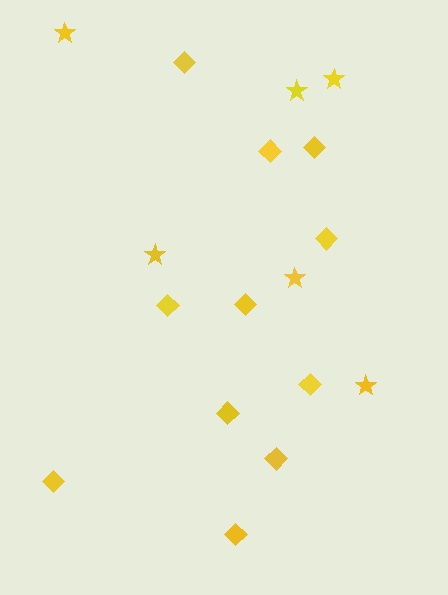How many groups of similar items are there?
There are 2 groups: one group of diamonds (11) and one group of stars (6).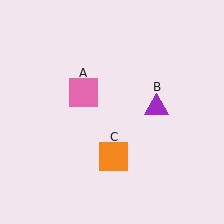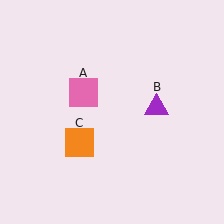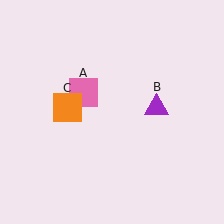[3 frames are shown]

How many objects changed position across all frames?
1 object changed position: orange square (object C).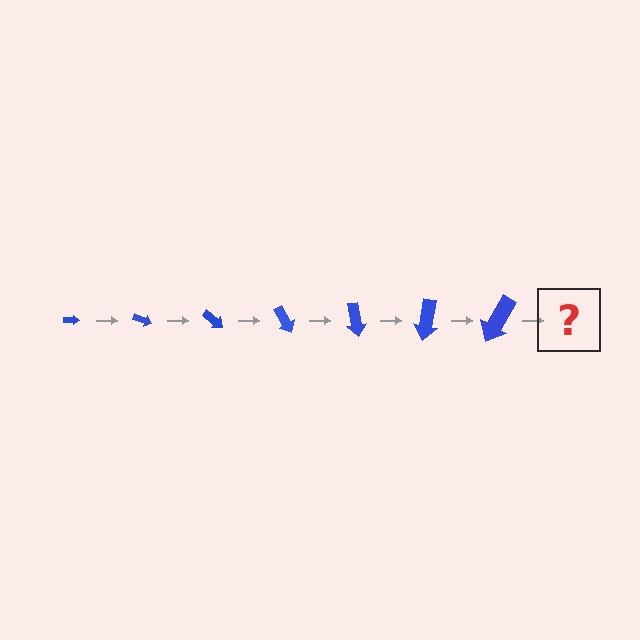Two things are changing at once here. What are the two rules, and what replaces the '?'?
The two rules are that the arrow grows larger each step and it rotates 20 degrees each step. The '?' should be an arrow, larger than the previous one and rotated 140 degrees from the start.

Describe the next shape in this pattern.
It should be an arrow, larger than the previous one and rotated 140 degrees from the start.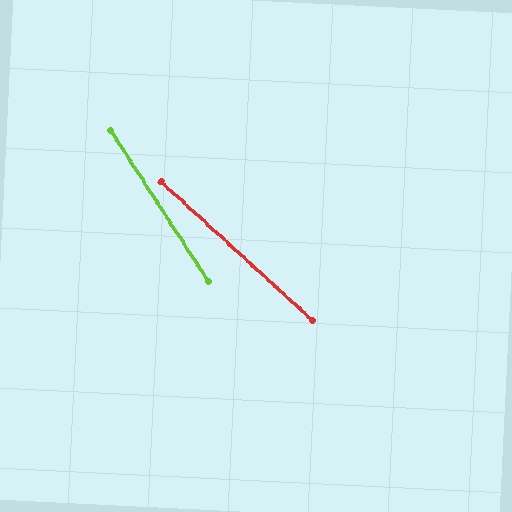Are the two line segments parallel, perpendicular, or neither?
Neither parallel nor perpendicular — they differ by about 15°.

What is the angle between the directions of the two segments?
Approximately 15 degrees.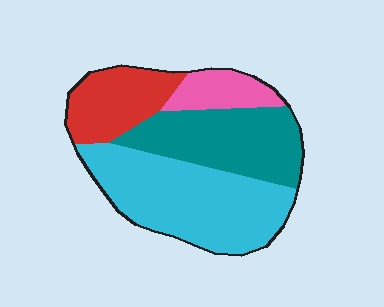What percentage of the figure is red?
Red takes up less than a quarter of the figure.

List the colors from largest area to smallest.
From largest to smallest: cyan, teal, red, pink.